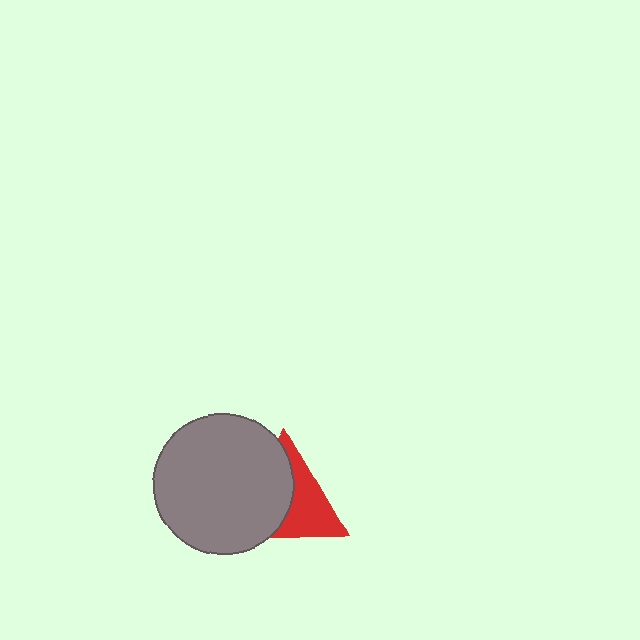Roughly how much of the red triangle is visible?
About half of it is visible (roughly 47%).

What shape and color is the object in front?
The object in front is a gray circle.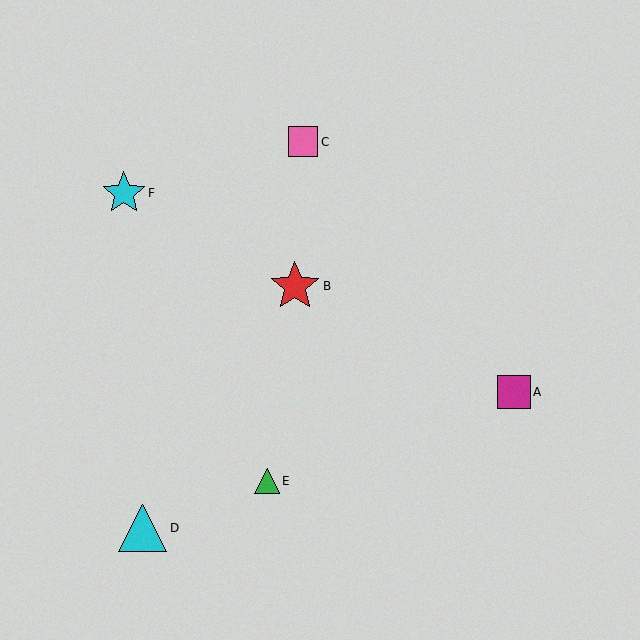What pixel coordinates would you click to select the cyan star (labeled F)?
Click at (124, 193) to select the cyan star F.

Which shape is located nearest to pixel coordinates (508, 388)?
The magenta square (labeled A) at (514, 392) is nearest to that location.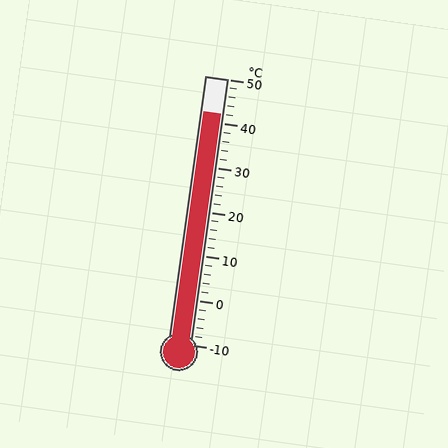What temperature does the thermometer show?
The thermometer shows approximately 42°C.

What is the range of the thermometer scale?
The thermometer scale ranges from -10°C to 50°C.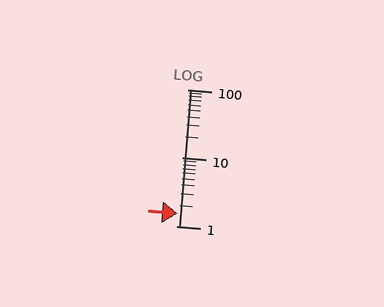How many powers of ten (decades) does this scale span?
The scale spans 2 decades, from 1 to 100.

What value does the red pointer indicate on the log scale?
The pointer indicates approximately 1.5.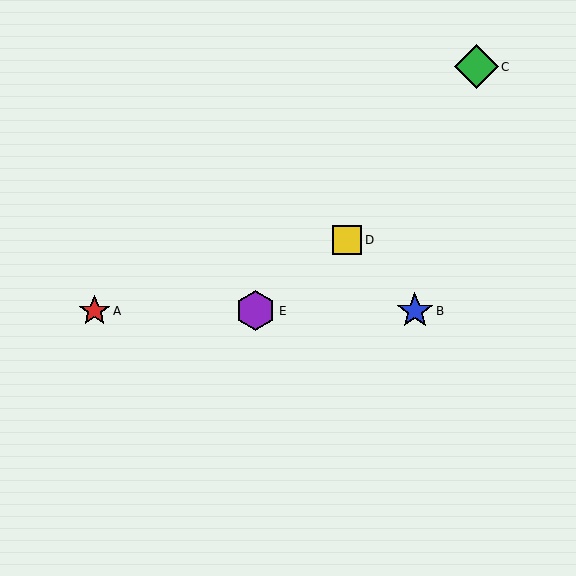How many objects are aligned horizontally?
3 objects (A, B, E) are aligned horizontally.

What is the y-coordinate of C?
Object C is at y≈67.